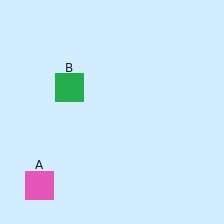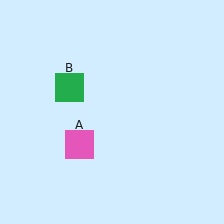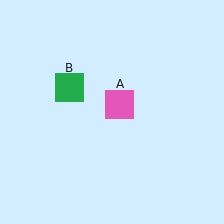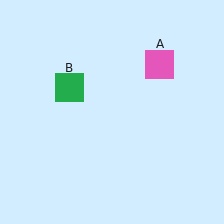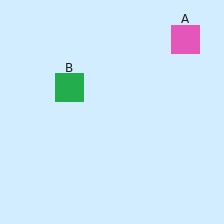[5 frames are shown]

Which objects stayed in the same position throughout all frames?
Green square (object B) remained stationary.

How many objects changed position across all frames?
1 object changed position: pink square (object A).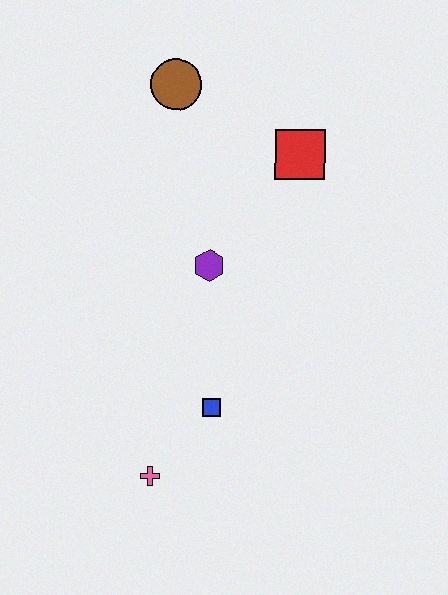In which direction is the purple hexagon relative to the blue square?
The purple hexagon is above the blue square.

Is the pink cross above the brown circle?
No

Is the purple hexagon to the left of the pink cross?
No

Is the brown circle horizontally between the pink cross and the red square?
Yes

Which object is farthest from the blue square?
The brown circle is farthest from the blue square.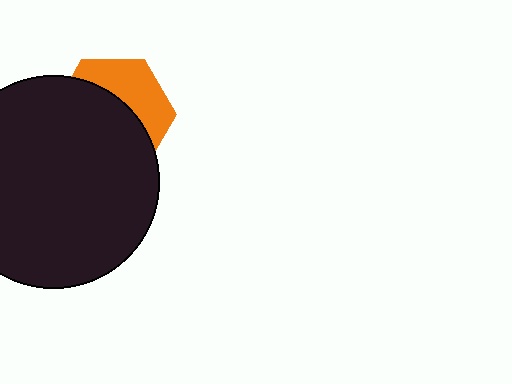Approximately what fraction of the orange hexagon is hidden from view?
Roughly 62% of the orange hexagon is hidden behind the black circle.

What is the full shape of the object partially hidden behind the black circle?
The partially hidden object is an orange hexagon.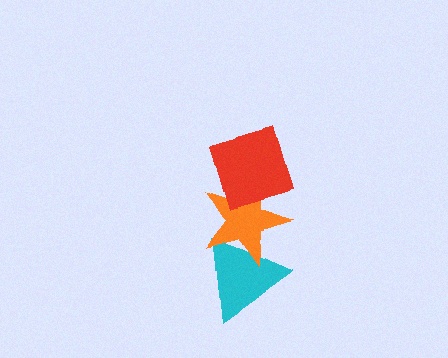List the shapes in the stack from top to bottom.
From top to bottom: the red diamond, the orange star, the cyan triangle.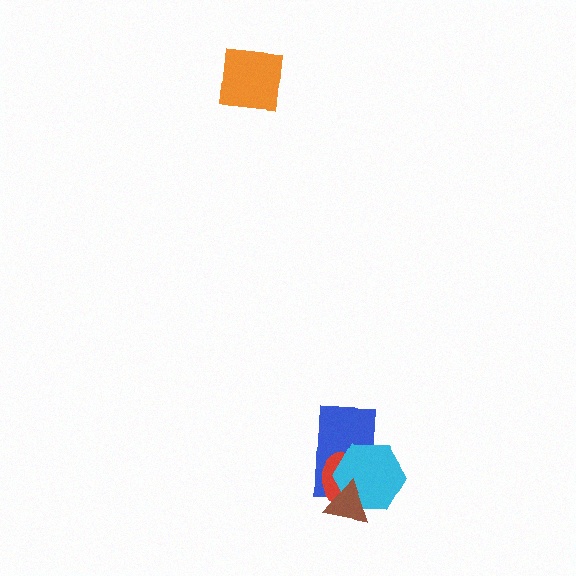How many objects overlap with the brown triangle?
3 objects overlap with the brown triangle.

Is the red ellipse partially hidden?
Yes, it is partially covered by another shape.